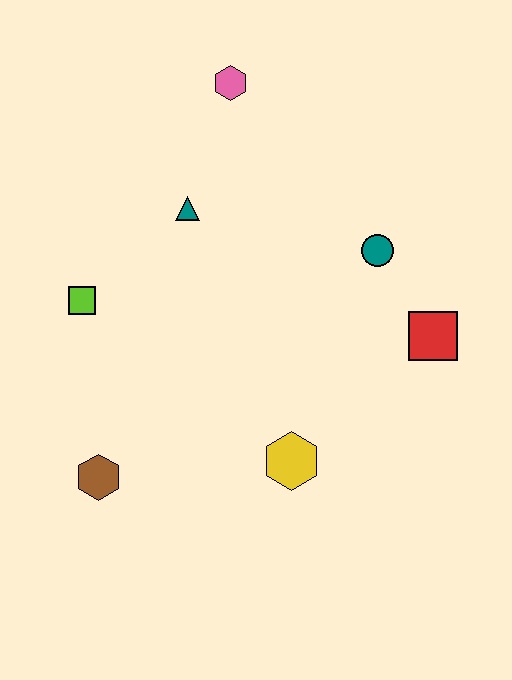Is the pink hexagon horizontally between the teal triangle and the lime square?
No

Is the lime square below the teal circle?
Yes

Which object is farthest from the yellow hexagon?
The pink hexagon is farthest from the yellow hexagon.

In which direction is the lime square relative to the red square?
The lime square is to the left of the red square.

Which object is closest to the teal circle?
The red square is closest to the teal circle.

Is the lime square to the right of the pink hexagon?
No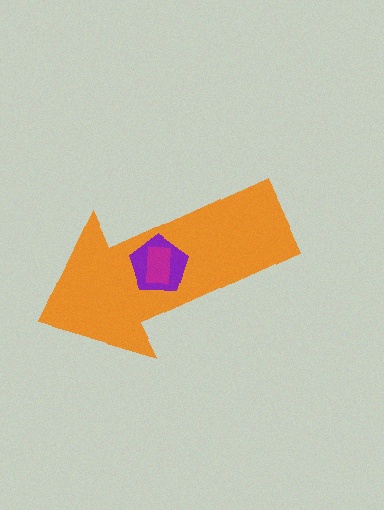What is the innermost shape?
The magenta rectangle.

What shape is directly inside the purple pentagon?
The magenta rectangle.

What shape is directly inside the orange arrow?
The purple pentagon.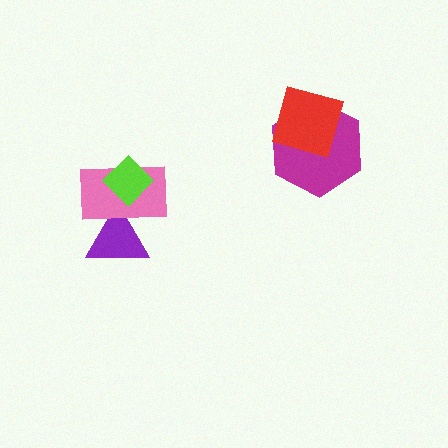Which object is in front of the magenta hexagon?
The red square is in front of the magenta hexagon.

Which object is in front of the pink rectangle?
The lime diamond is in front of the pink rectangle.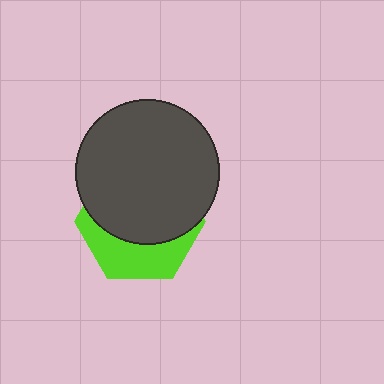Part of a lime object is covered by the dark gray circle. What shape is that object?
It is a hexagon.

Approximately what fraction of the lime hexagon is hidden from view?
Roughly 64% of the lime hexagon is hidden behind the dark gray circle.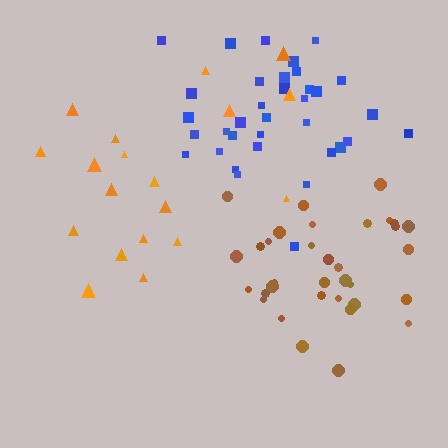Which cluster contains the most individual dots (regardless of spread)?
Blue (35).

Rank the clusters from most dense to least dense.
blue, brown, orange.